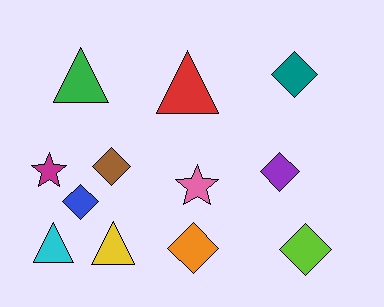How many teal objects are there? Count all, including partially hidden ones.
There is 1 teal object.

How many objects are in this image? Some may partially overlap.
There are 12 objects.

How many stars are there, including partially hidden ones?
There are 2 stars.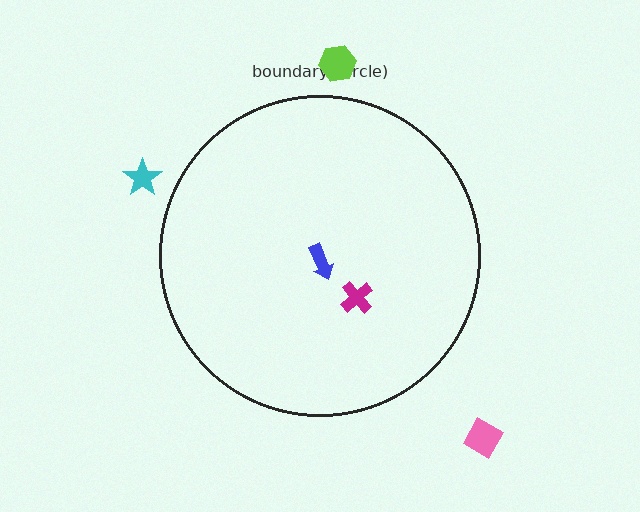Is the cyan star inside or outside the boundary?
Outside.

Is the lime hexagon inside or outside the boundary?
Outside.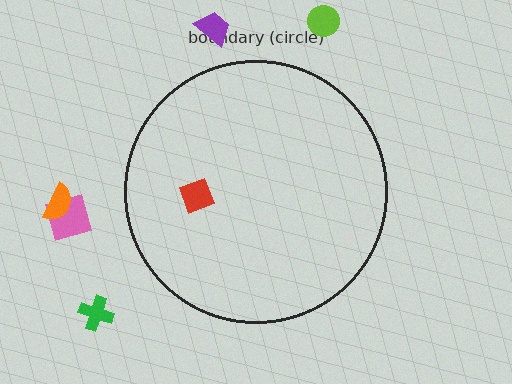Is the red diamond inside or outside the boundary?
Inside.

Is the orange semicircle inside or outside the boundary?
Outside.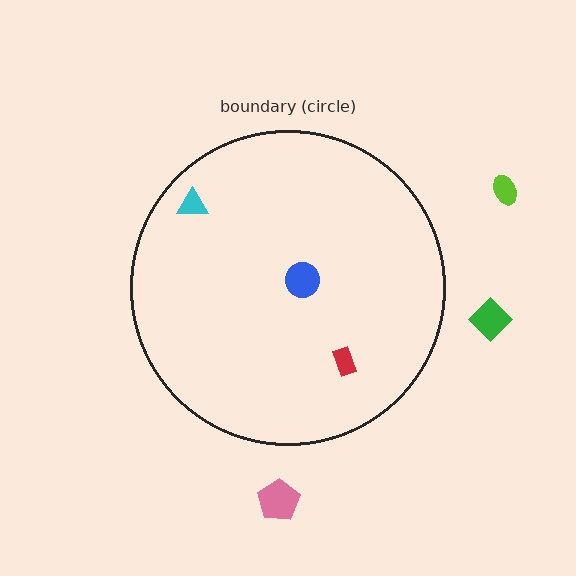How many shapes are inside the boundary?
3 inside, 3 outside.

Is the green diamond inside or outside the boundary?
Outside.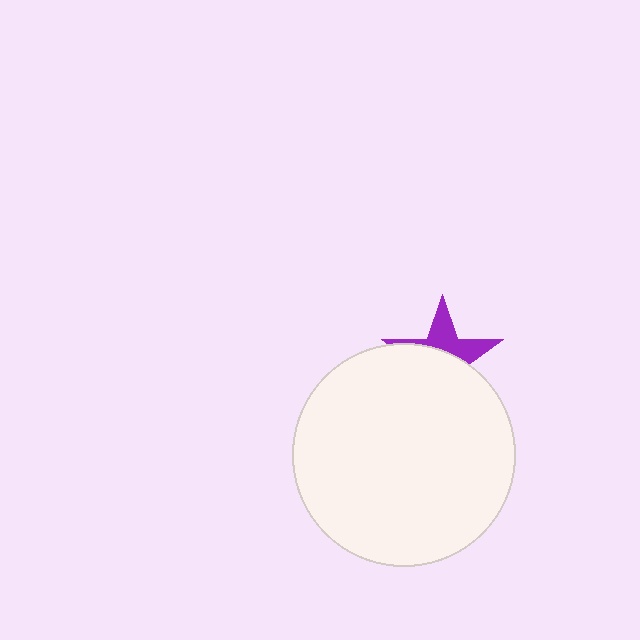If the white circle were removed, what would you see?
You would see the complete purple star.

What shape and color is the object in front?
The object in front is a white circle.